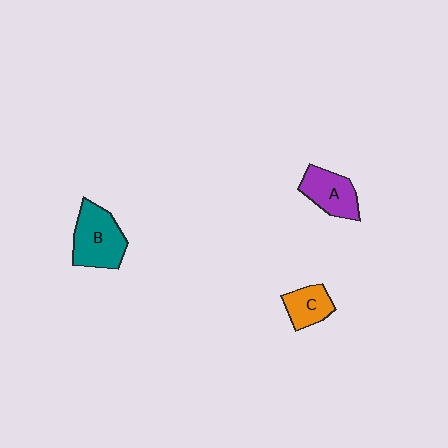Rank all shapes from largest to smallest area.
From largest to smallest: B (teal), A (purple), C (orange).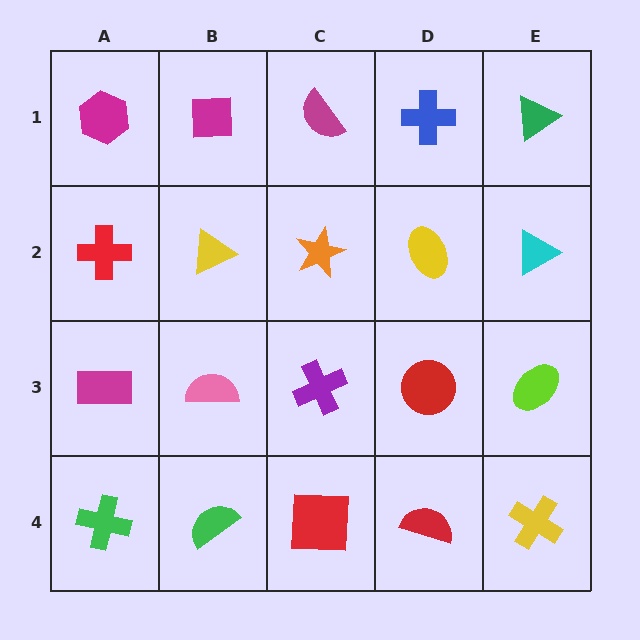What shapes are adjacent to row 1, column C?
An orange star (row 2, column C), a magenta square (row 1, column B), a blue cross (row 1, column D).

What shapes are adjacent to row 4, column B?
A pink semicircle (row 3, column B), a green cross (row 4, column A), a red square (row 4, column C).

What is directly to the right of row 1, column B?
A magenta semicircle.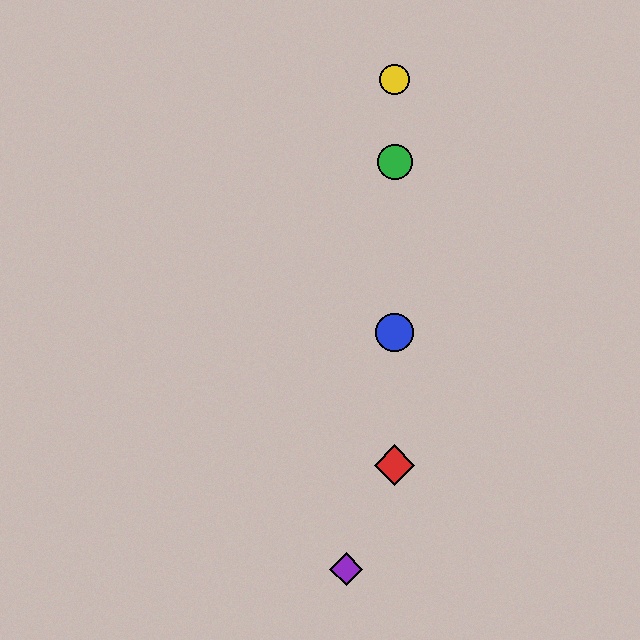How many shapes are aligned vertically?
4 shapes (the red diamond, the blue circle, the green circle, the yellow circle) are aligned vertically.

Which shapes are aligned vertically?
The red diamond, the blue circle, the green circle, the yellow circle are aligned vertically.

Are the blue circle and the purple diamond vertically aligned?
No, the blue circle is at x≈395 and the purple diamond is at x≈346.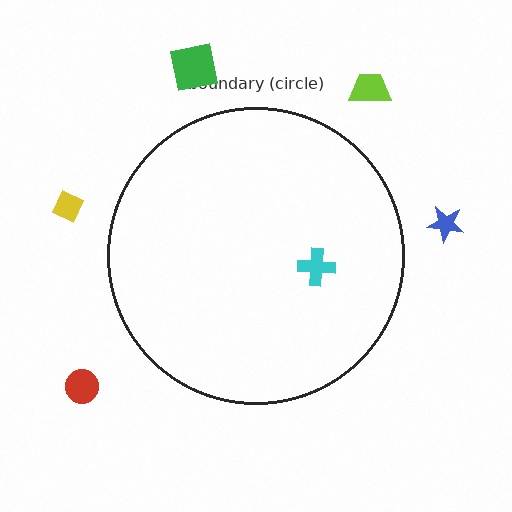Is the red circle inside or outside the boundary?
Outside.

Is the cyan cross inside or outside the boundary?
Inside.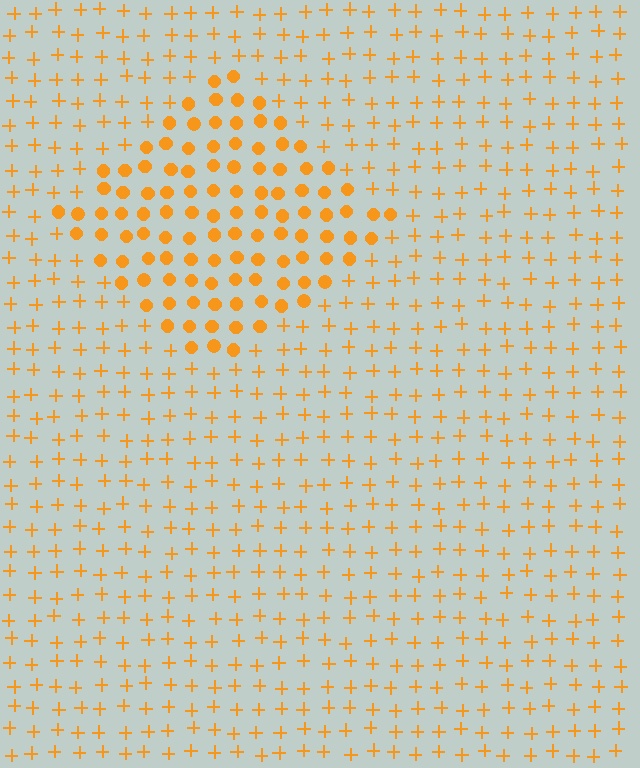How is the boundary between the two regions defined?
The boundary is defined by a change in element shape: circles inside vs. plus signs outside. All elements share the same color and spacing.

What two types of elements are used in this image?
The image uses circles inside the diamond region and plus signs outside it.